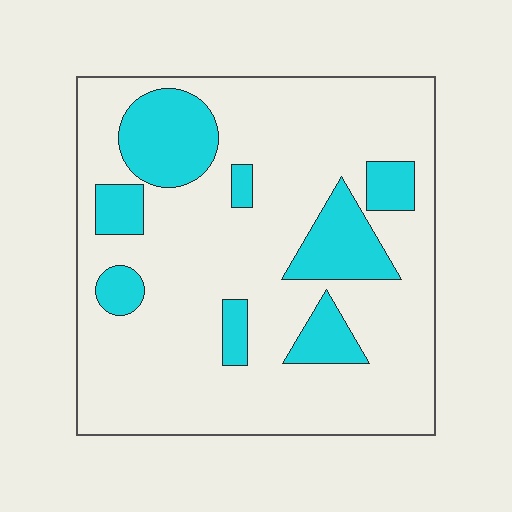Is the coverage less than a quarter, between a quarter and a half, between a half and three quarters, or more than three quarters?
Less than a quarter.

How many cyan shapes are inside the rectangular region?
8.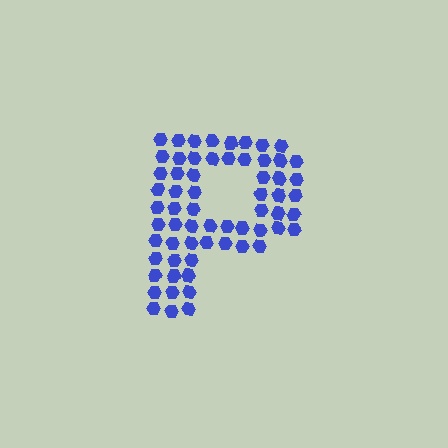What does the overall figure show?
The overall figure shows the letter P.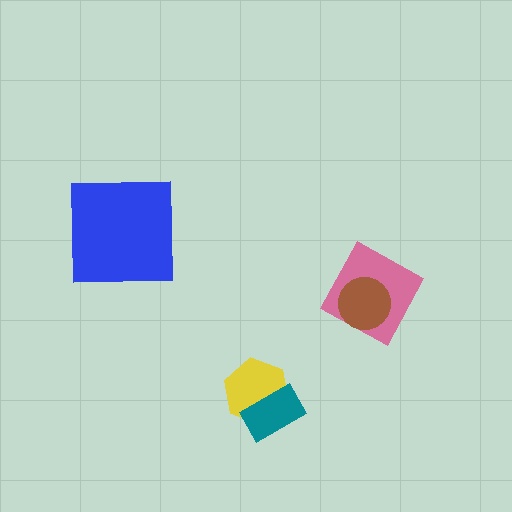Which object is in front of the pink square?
The brown circle is in front of the pink square.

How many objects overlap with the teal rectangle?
1 object overlaps with the teal rectangle.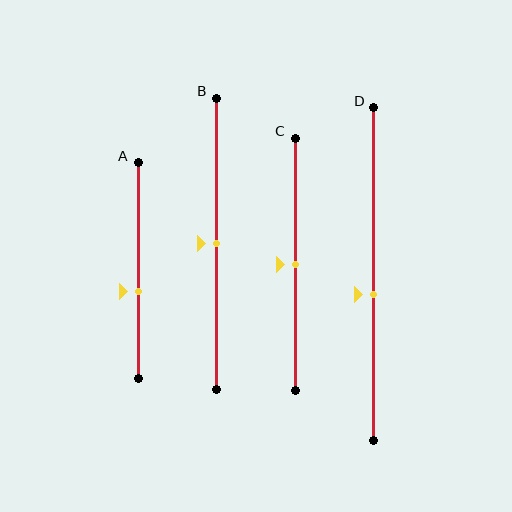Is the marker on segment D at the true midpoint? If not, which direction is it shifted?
No, the marker on segment D is shifted downward by about 6% of the segment length.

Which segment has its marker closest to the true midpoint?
Segment B has its marker closest to the true midpoint.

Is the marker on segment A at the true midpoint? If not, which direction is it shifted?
No, the marker on segment A is shifted downward by about 10% of the segment length.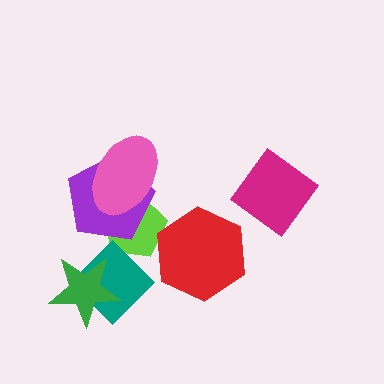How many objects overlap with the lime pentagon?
4 objects overlap with the lime pentagon.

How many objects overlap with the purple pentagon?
2 objects overlap with the purple pentagon.